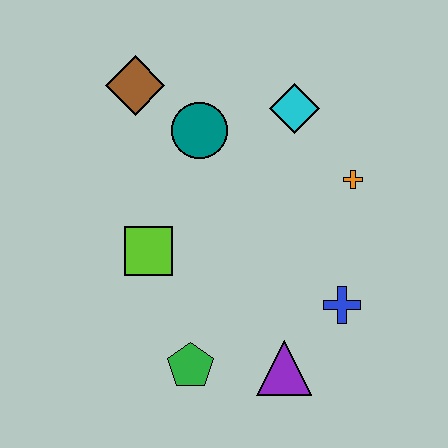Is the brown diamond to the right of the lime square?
No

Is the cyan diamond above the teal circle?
Yes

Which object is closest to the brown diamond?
The teal circle is closest to the brown diamond.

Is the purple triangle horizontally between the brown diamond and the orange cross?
Yes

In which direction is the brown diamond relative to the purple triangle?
The brown diamond is above the purple triangle.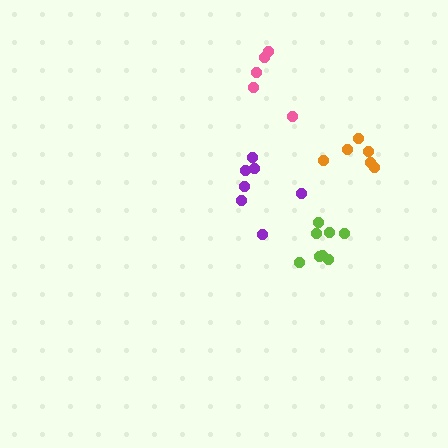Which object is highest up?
The pink cluster is topmost.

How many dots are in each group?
Group 1: 8 dots, Group 2: 7 dots, Group 3: 5 dots, Group 4: 6 dots (26 total).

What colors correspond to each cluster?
The clusters are colored: lime, purple, pink, orange.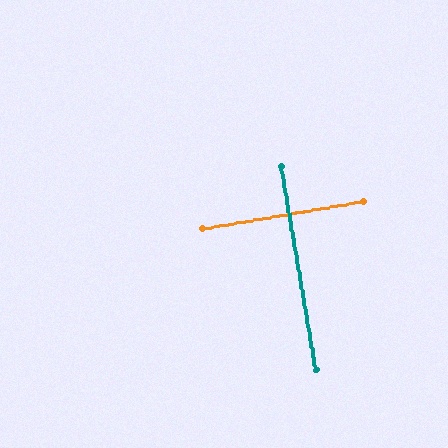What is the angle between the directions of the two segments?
Approximately 90 degrees.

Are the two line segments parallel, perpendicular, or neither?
Perpendicular — they meet at approximately 90°.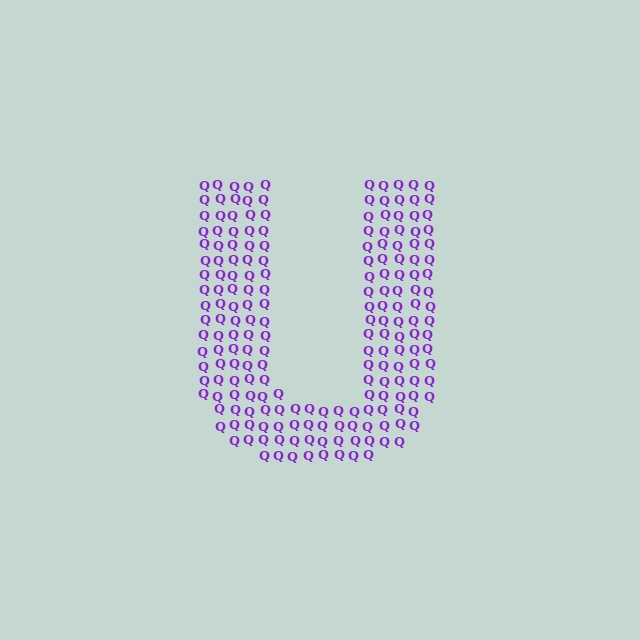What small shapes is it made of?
It is made of small letter Q's.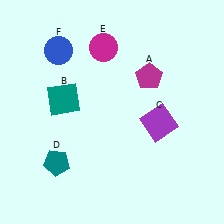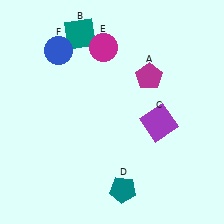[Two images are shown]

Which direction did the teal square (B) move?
The teal square (B) moved up.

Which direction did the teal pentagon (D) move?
The teal pentagon (D) moved right.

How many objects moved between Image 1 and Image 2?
2 objects moved between the two images.